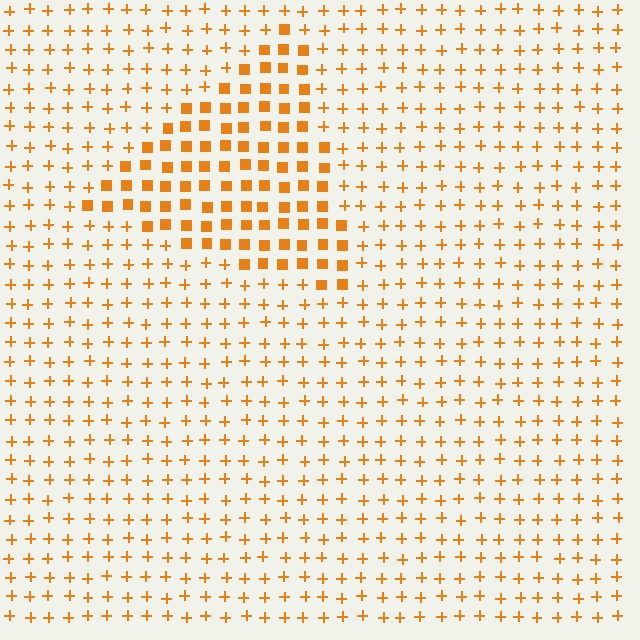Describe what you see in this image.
The image is filled with small orange elements arranged in a uniform grid. A triangle-shaped region contains squares, while the surrounding area contains plus signs. The boundary is defined purely by the change in element shape.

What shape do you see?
I see a triangle.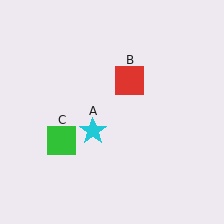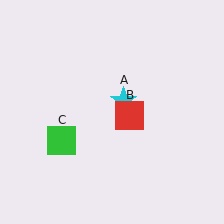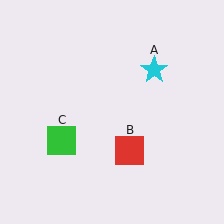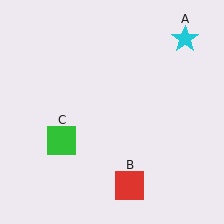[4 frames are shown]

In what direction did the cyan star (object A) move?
The cyan star (object A) moved up and to the right.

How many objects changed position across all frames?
2 objects changed position: cyan star (object A), red square (object B).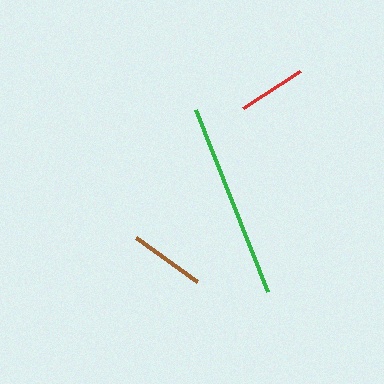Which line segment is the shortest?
The red line is the shortest at approximately 68 pixels.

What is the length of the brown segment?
The brown segment is approximately 75 pixels long.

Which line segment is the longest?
The green line is the longest at approximately 195 pixels.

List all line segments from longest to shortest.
From longest to shortest: green, brown, red.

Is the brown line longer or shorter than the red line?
The brown line is longer than the red line.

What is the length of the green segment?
The green segment is approximately 195 pixels long.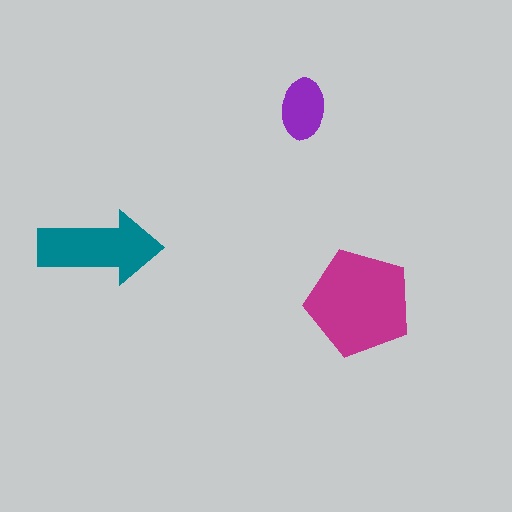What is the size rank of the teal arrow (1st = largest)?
2nd.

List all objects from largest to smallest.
The magenta pentagon, the teal arrow, the purple ellipse.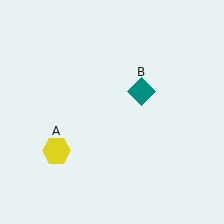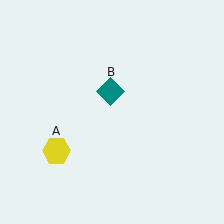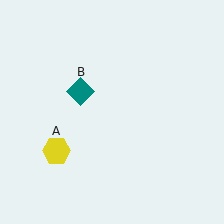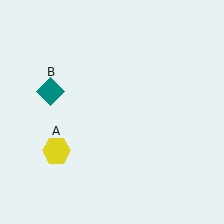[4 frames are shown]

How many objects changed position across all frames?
1 object changed position: teal diamond (object B).